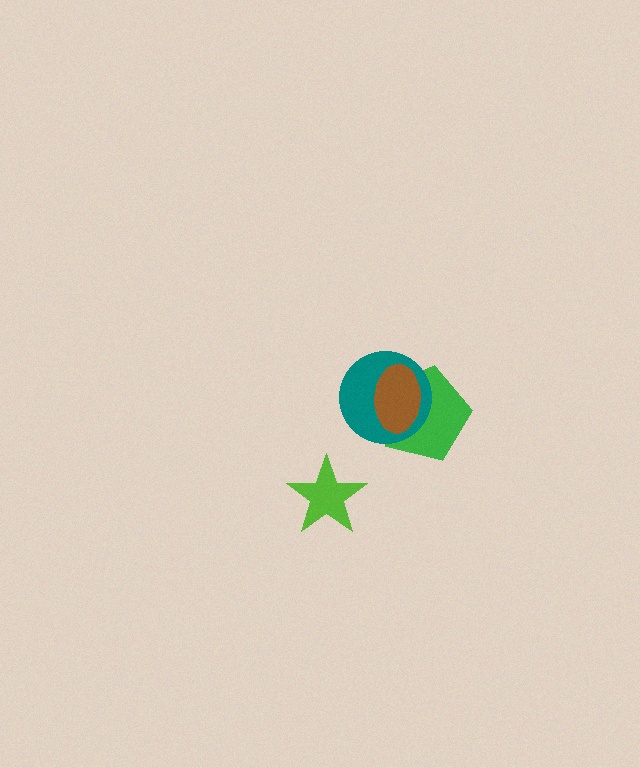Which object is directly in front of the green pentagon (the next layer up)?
The teal circle is directly in front of the green pentagon.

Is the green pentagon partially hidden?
Yes, it is partially covered by another shape.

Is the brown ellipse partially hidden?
No, no other shape covers it.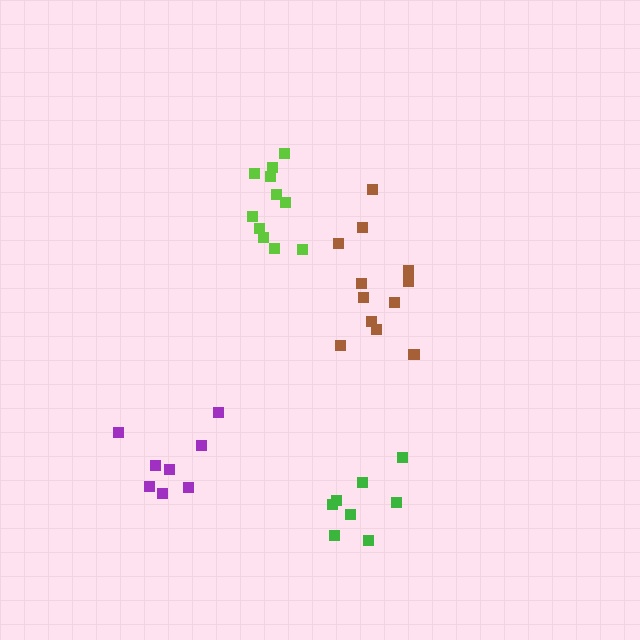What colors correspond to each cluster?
The clusters are colored: green, lime, purple, brown.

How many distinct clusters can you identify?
There are 4 distinct clusters.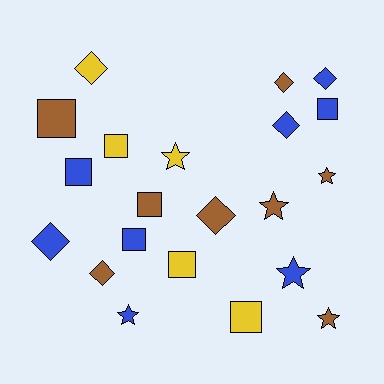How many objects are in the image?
There are 21 objects.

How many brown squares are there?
There are 2 brown squares.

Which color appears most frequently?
Blue, with 8 objects.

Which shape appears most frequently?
Square, with 8 objects.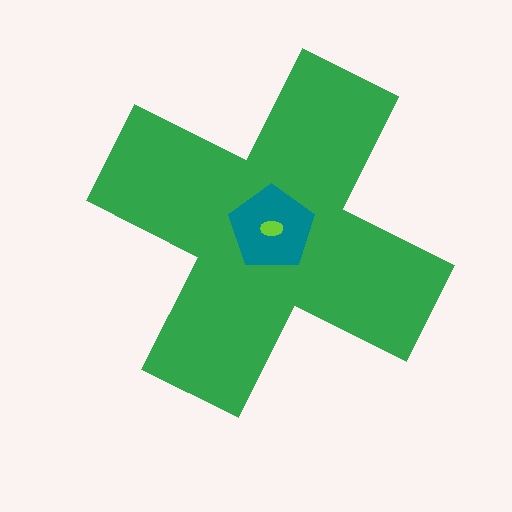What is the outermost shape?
The green cross.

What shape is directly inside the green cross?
The teal pentagon.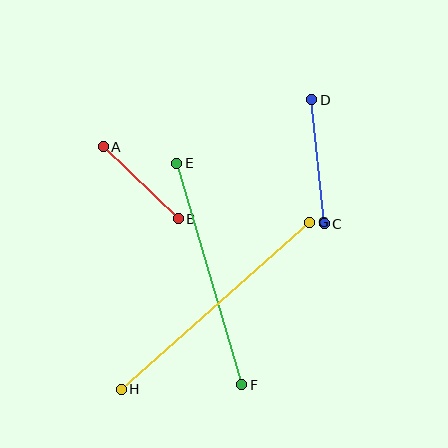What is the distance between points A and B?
The distance is approximately 104 pixels.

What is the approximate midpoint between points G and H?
The midpoint is at approximately (216, 306) pixels.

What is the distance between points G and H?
The distance is approximately 252 pixels.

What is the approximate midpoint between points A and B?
The midpoint is at approximately (141, 183) pixels.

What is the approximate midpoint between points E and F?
The midpoint is at approximately (209, 274) pixels.